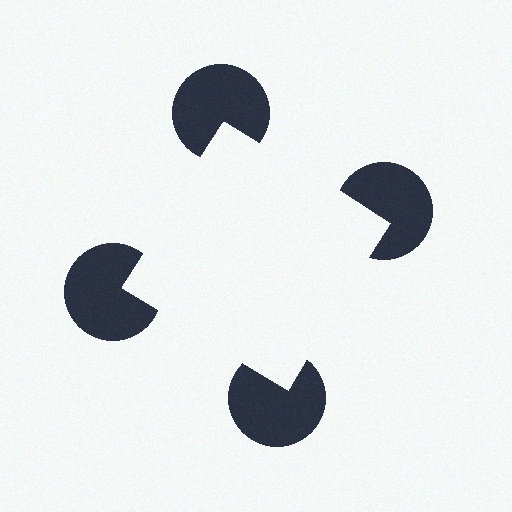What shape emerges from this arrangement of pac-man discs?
An illusory square — its edges are inferred from the aligned wedge cuts in the pac-man discs, not physically drawn.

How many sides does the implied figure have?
4 sides.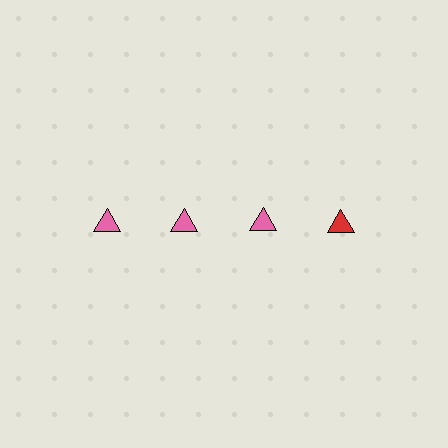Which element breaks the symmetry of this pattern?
The red triangle in the top row, second from right column breaks the symmetry. All other shapes are pink triangles.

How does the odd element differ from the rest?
It has a different color: red instead of pink.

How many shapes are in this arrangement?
There are 4 shapes arranged in a grid pattern.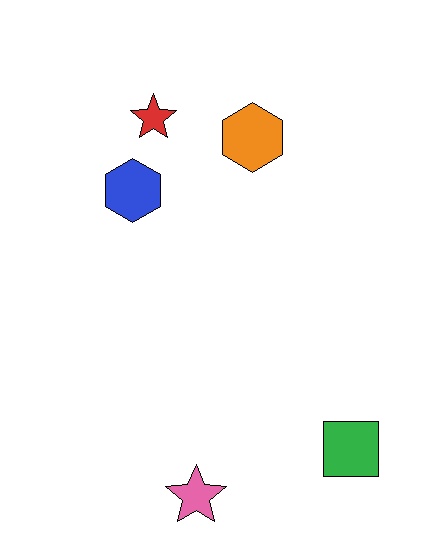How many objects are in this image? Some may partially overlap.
There are 5 objects.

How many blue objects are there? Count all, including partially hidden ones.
There is 1 blue object.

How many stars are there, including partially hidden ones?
There are 2 stars.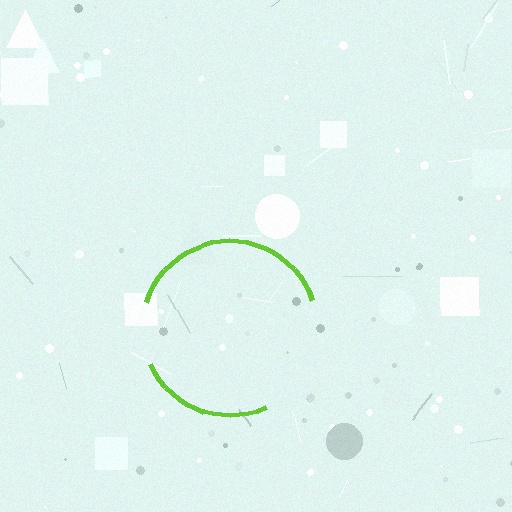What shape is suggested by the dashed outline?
The dashed outline suggests a circle.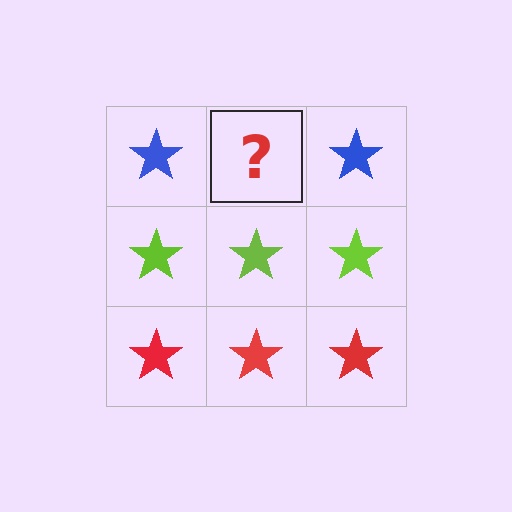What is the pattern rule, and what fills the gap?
The rule is that each row has a consistent color. The gap should be filled with a blue star.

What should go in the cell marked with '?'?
The missing cell should contain a blue star.